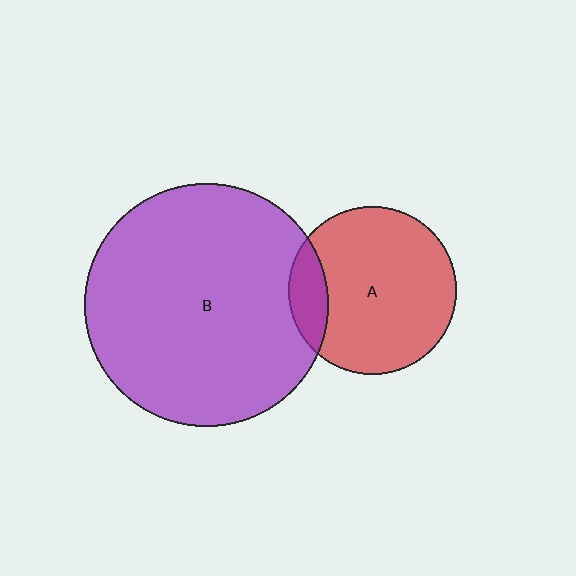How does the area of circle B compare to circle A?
Approximately 2.1 times.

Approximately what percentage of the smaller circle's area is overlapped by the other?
Approximately 15%.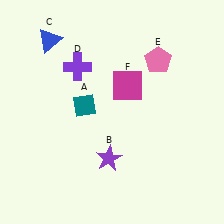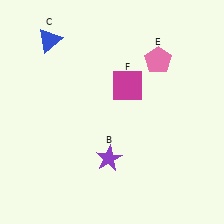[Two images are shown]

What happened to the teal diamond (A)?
The teal diamond (A) was removed in Image 2. It was in the top-left area of Image 1.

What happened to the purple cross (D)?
The purple cross (D) was removed in Image 2. It was in the top-left area of Image 1.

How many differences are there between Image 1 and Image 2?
There are 2 differences between the two images.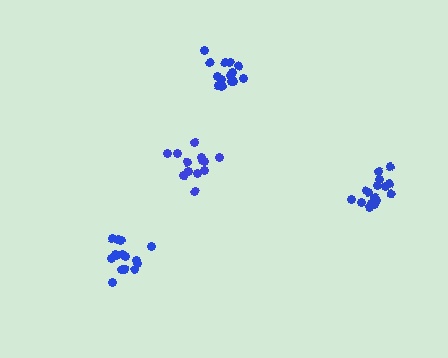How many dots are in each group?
Group 1: 16 dots, Group 2: 15 dots, Group 3: 13 dots, Group 4: 15 dots (59 total).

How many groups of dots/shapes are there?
There are 4 groups.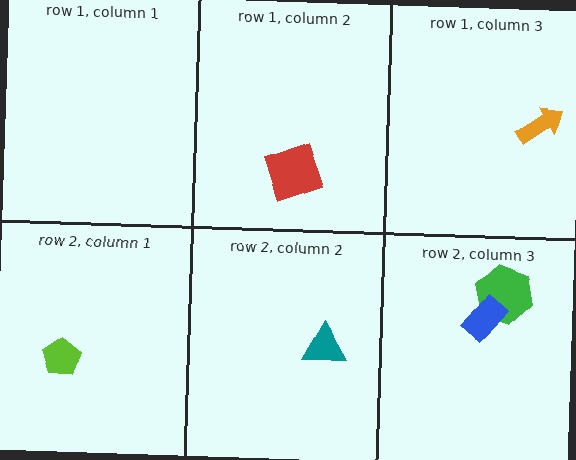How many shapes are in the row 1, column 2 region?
1.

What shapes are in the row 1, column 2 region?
The red diamond.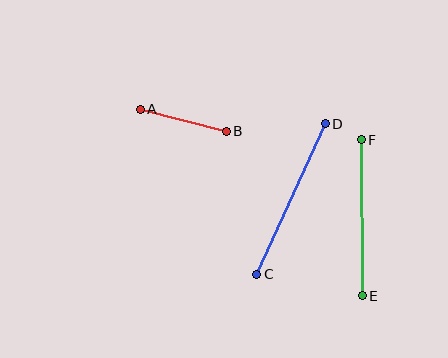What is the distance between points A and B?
The distance is approximately 89 pixels.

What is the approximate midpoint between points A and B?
The midpoint is at approximately (183, 120) pixels.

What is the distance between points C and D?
The distance is approximately 165 pixels.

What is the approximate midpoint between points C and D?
The midpoint is at approximately (291, 199) pixels.